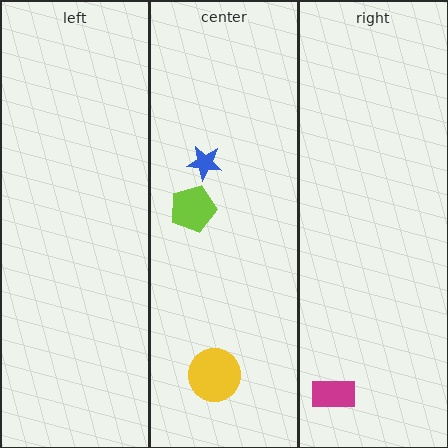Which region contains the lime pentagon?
The center region.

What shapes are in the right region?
The magenta rectangle.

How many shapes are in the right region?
1.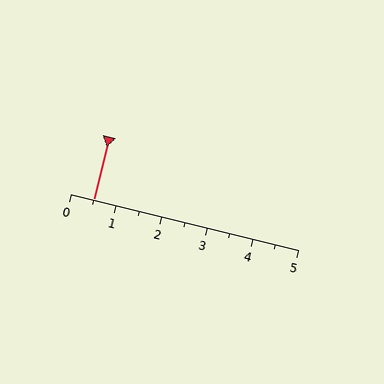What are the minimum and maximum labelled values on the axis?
The axis runs from 0 to 5.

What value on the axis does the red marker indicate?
The marker indicates approximately 0.5.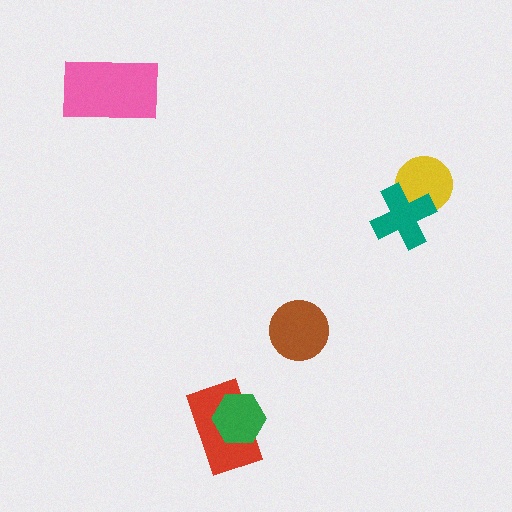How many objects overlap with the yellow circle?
1 object overlaps with the yellow circle.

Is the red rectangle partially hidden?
Yes, it is partially covered by another shape.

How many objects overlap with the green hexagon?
1 object overlaps with the green hexagon.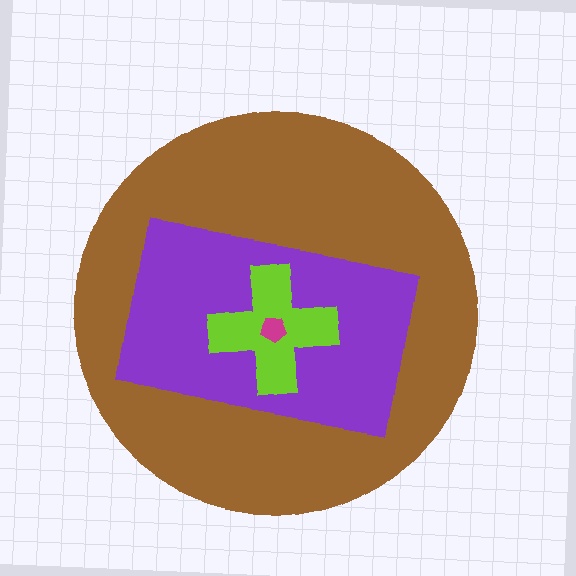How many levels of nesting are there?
4.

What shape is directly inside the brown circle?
The purple rectangle.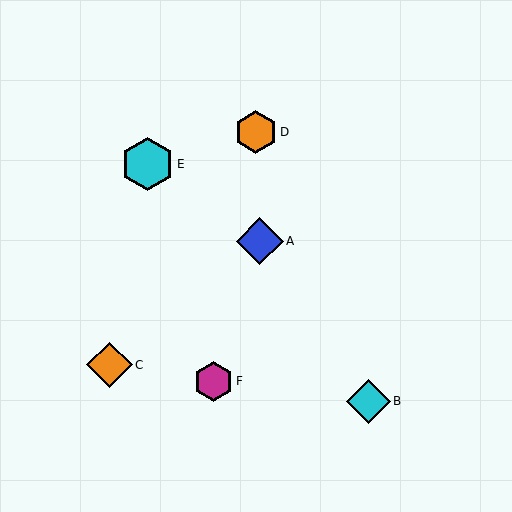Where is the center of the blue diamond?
The center of the blue diamond is at (260, 241).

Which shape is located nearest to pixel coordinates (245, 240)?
The blue diamond (labeled A) at (260, 241) is nearest to that location.